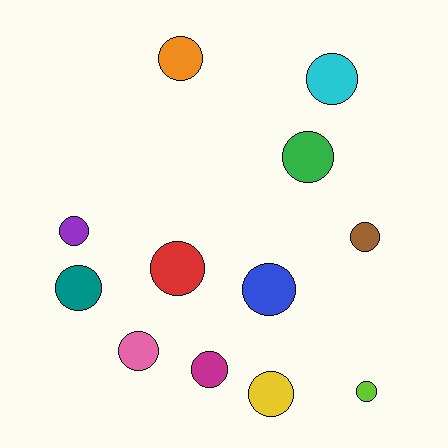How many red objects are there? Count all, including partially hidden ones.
There is 1 red object.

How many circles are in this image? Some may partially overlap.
There are 12 circles.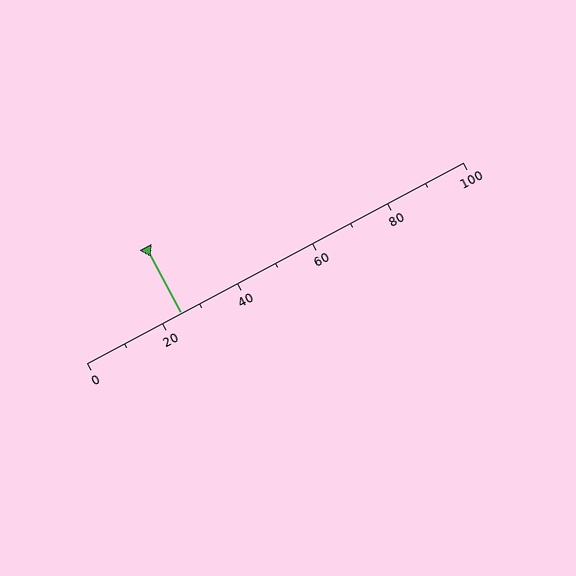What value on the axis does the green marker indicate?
The marker indicates approximately 25.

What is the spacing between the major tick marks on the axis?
The major ticks are spaced 20 apart.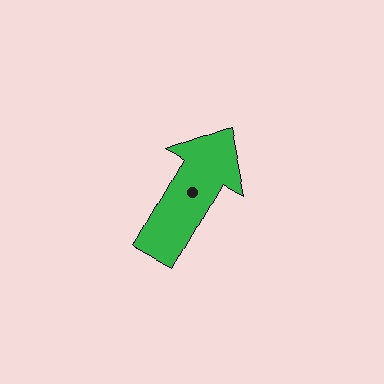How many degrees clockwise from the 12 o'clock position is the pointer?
Approximately 30 degrees.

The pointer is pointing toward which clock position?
Roughly 1 o'clock.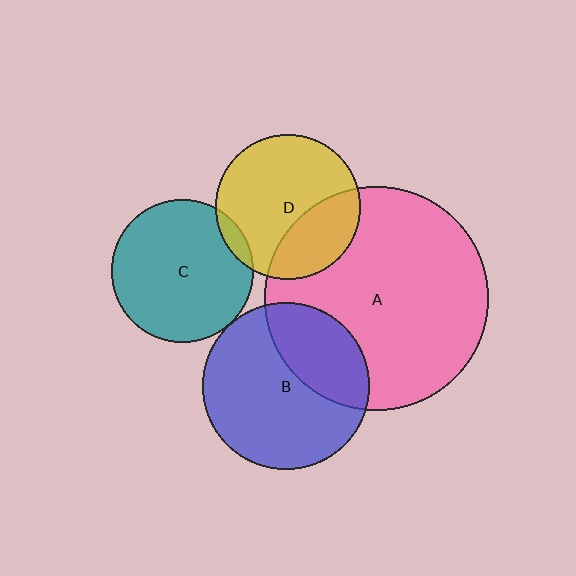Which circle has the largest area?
Circle A (pink).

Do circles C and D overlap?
Yes.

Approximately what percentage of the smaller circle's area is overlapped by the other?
Approximately 5%.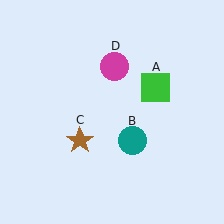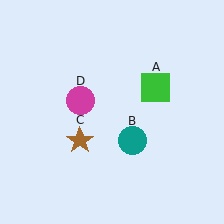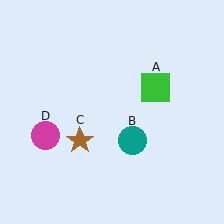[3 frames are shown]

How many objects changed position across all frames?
1 object changed position: magenta circle (object D).